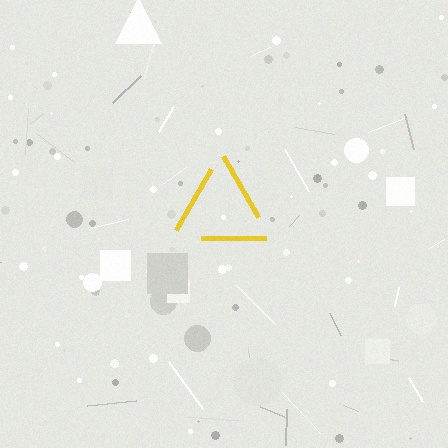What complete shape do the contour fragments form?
The contour fragments form a triangle.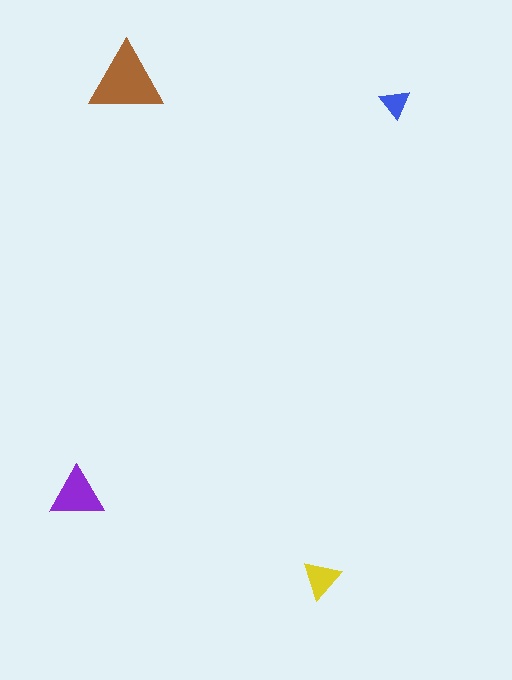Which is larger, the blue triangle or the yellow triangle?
The yellow one.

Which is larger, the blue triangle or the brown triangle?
The brown one.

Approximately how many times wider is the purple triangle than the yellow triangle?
About 1.5 times wider.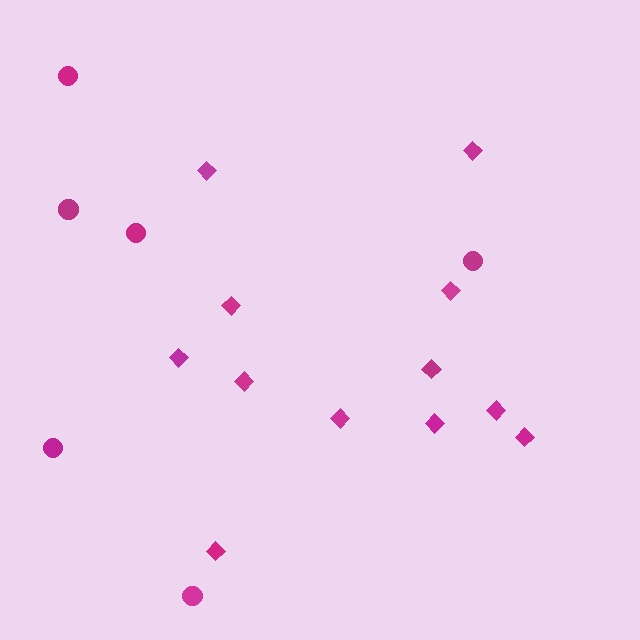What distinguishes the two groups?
There are 2 groups: one group of diamonds (12) and one group of circles (6).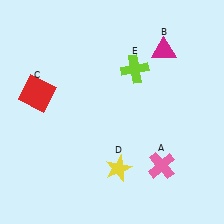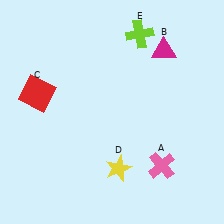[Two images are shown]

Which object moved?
The lime cross (E) moved up.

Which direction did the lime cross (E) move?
The lime cross (E) moved up.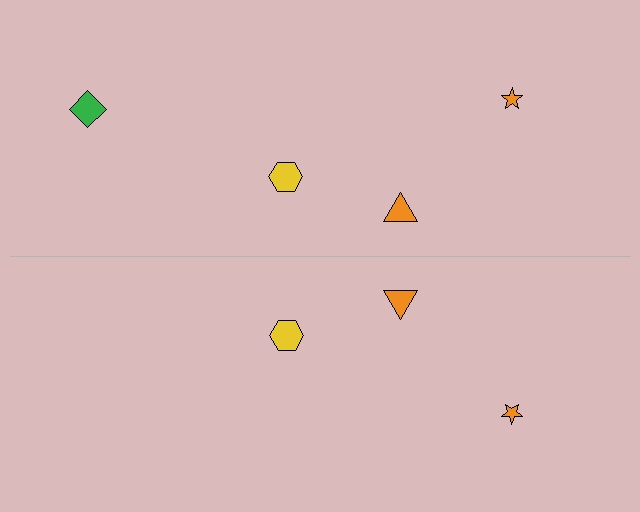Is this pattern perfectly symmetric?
No, the pattern is not perfectly symmetric. A green diamond is missing from the bottom side.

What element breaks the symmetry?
A green diamond is missing from the bottom side.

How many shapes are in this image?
There are 7 shapes in this image.